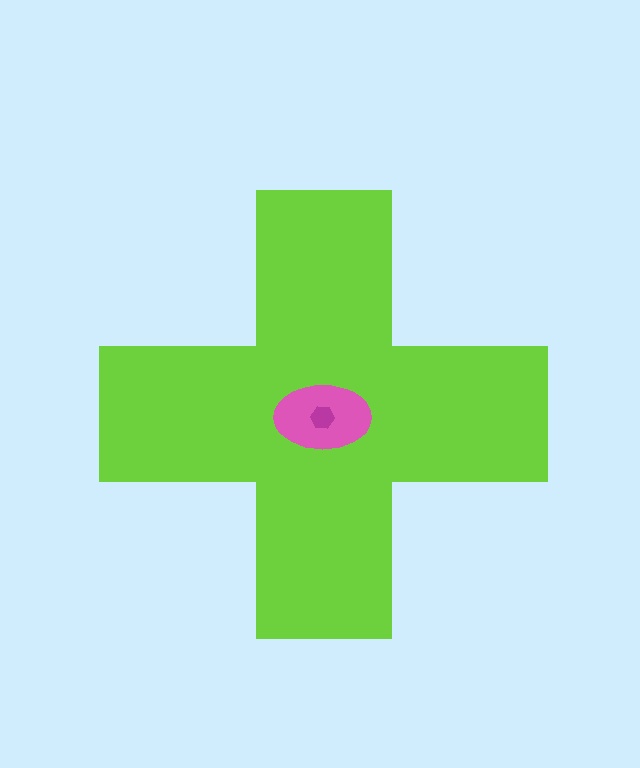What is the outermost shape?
The lime cross.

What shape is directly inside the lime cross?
The pink ellipse.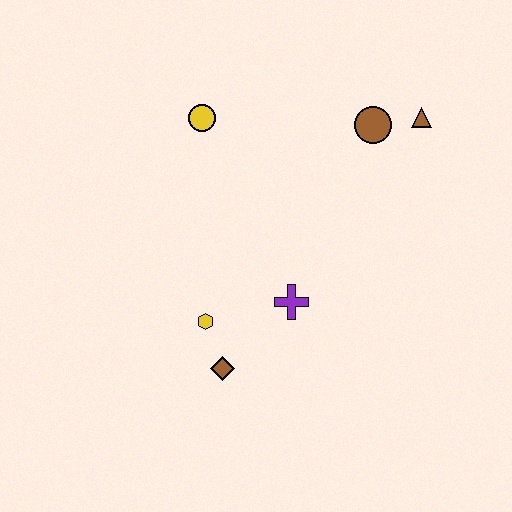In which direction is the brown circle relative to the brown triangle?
The brown circle is to the left of the brown triangle.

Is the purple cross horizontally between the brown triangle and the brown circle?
No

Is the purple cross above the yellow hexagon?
Yes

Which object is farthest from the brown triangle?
The brown diamond is farthest from the brown triangle.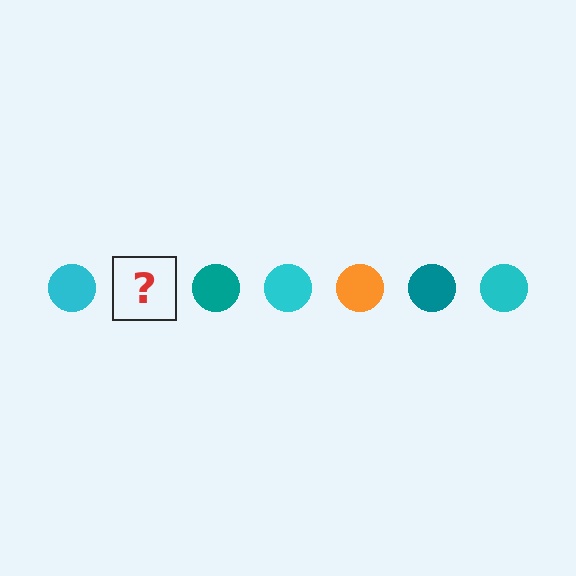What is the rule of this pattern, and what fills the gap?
The rule is that the pattern cycles through cyan, orange, teal circles. The gap should be filled with an orange circle.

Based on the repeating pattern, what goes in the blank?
The blank should be an orange circle.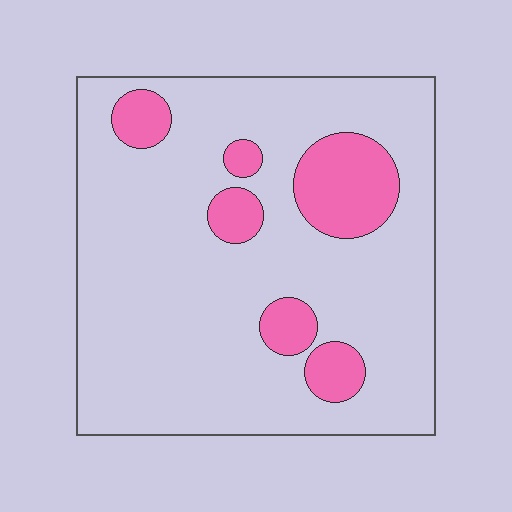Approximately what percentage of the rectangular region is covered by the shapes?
Approximately 15%.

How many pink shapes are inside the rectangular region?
6.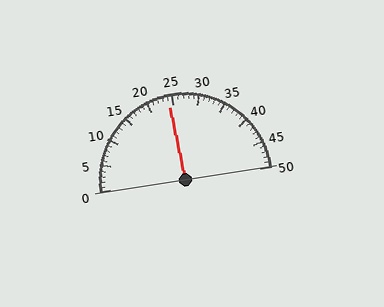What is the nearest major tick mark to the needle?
The nearest major tick mark is 25.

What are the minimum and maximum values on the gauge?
The gauge ranges from 0 to 50.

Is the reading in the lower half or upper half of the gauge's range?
The reading is in the lower half of the range (0 to 50).